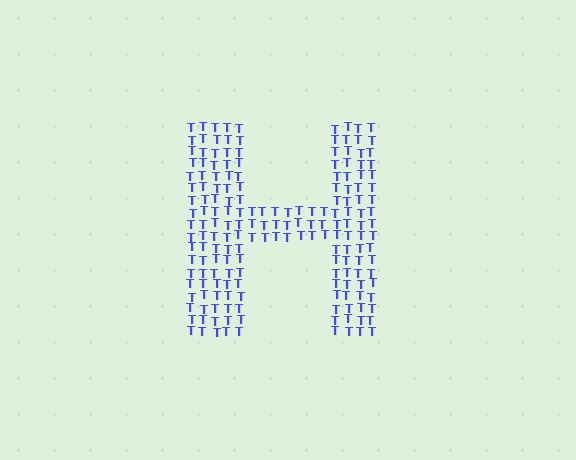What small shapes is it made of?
It is made of small letter T's.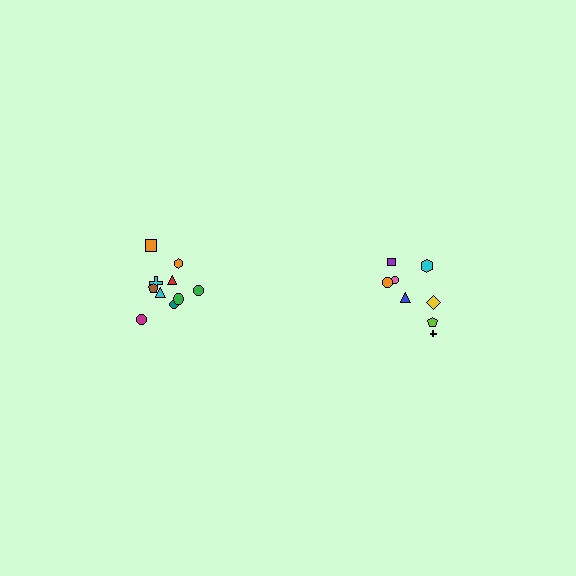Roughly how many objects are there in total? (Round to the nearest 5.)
Roughly 20 objects in total.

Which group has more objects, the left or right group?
The left group.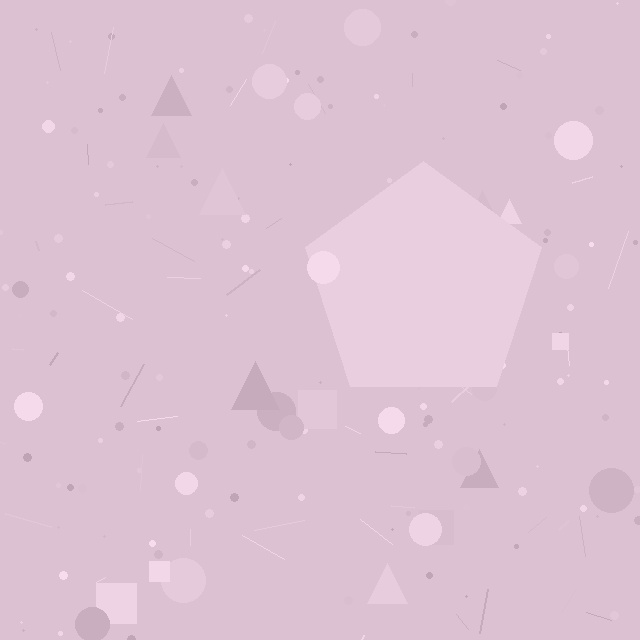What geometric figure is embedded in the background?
A pentagon is embedded in the background.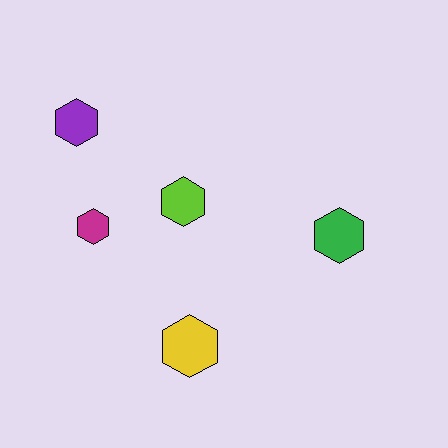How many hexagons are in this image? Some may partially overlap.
There are 5 hexagons.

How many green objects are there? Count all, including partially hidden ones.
There is 1 green object.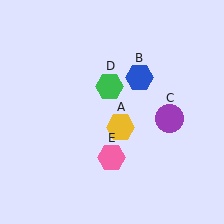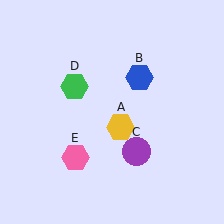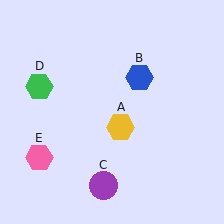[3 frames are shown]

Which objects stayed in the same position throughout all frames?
Yellow hexagon (object A) and blue hexagon (object B) remained stationary.